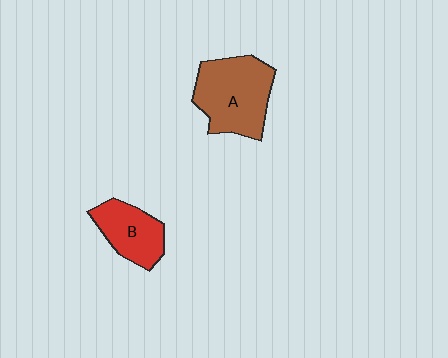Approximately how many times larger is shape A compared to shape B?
Approximately 1.6 times.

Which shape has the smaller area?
Shape B (red).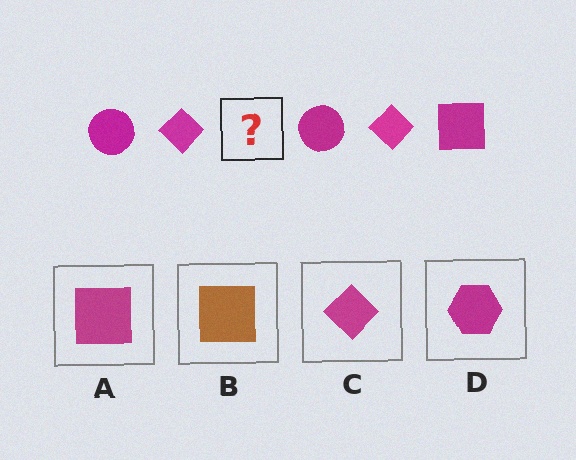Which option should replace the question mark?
Option A.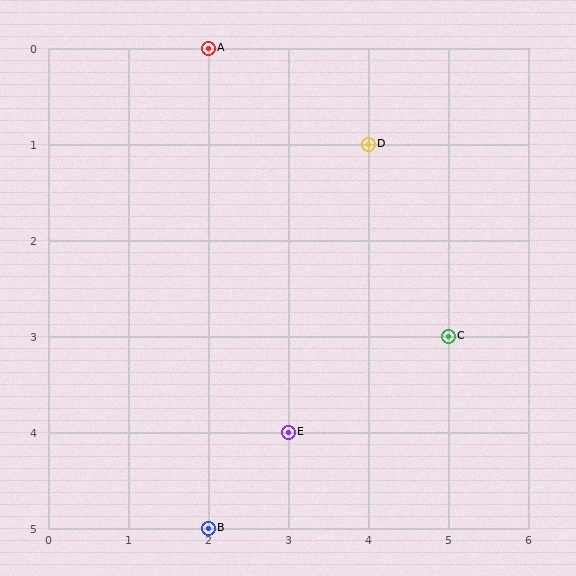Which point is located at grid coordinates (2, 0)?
Point A is at (2, 0).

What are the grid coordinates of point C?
Point C is at grid coordinates (5, 3).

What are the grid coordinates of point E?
Point E is at grid coordinates (3, 4).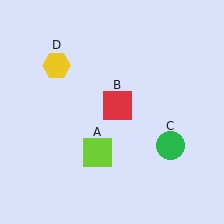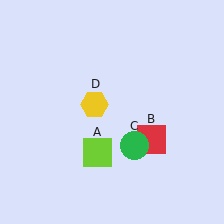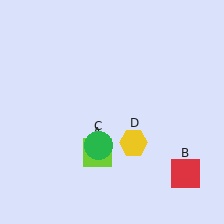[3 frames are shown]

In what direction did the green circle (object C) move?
The green circle (object C) moved left.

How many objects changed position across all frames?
3 objects changed position: red square (object B), green circle (object C), yellow hexagon (object D).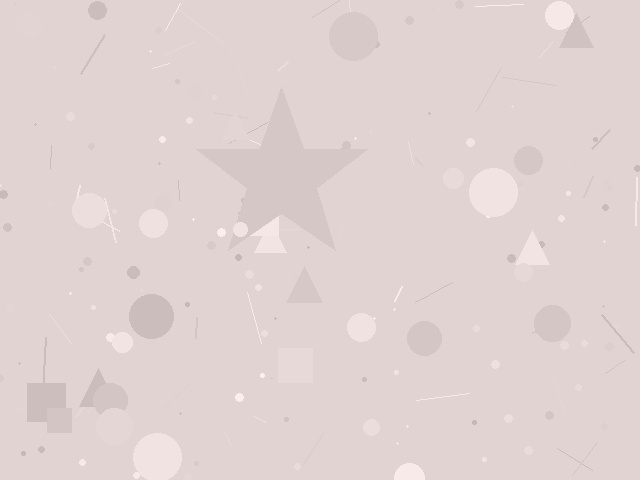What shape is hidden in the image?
A star is hidden in the image.